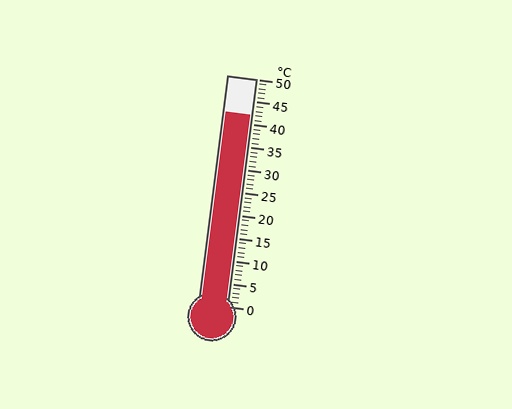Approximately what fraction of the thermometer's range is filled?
The thermometer is filled to approximately 85% of its range.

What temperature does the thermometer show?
The thermometer shows approximately 42°C.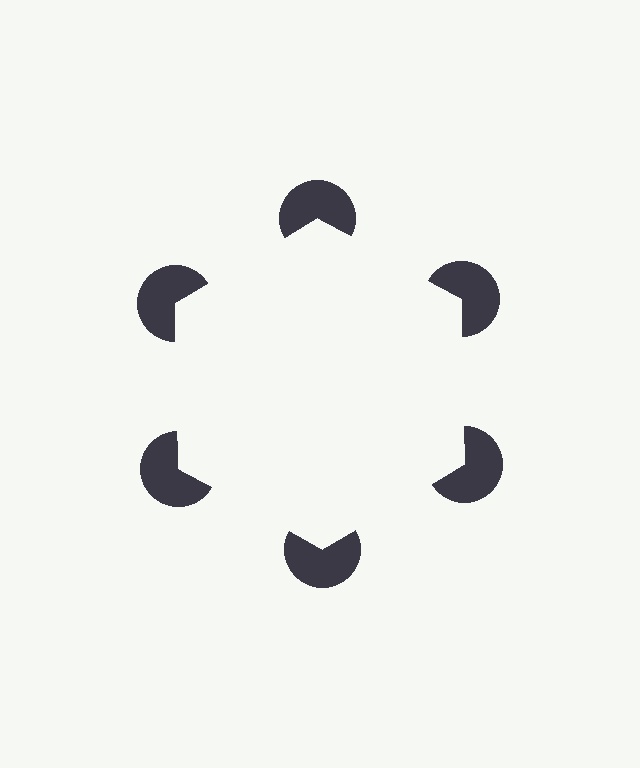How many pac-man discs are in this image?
There are 6 — one at each vertex of the illusory hexagon.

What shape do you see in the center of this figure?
An illusory hexagon — its edges are inferred from the aligned wedge cuts in the pac-man discs, not physically drawn.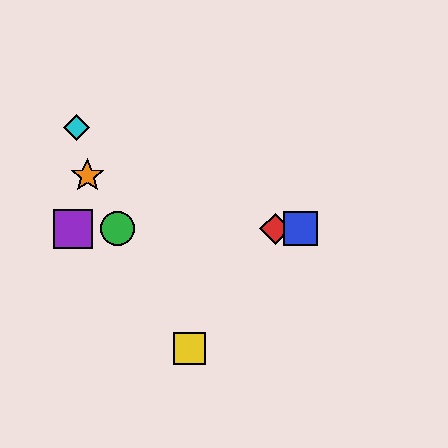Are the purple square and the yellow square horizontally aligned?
No, the purple square is at y≈229 and the yellow square is at y≈348.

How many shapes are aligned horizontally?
4 shapes (the red diamond, the blue square, the green circle, the purple square) are aligned horizontally.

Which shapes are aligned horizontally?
The red diamond, the blue square, the green circle, the purple square are aligned horizontally.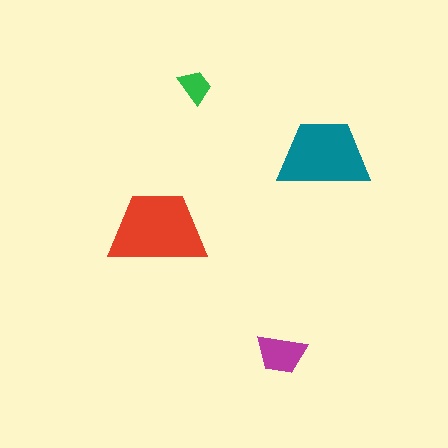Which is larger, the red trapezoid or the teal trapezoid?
The red one.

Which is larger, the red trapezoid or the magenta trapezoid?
The red one.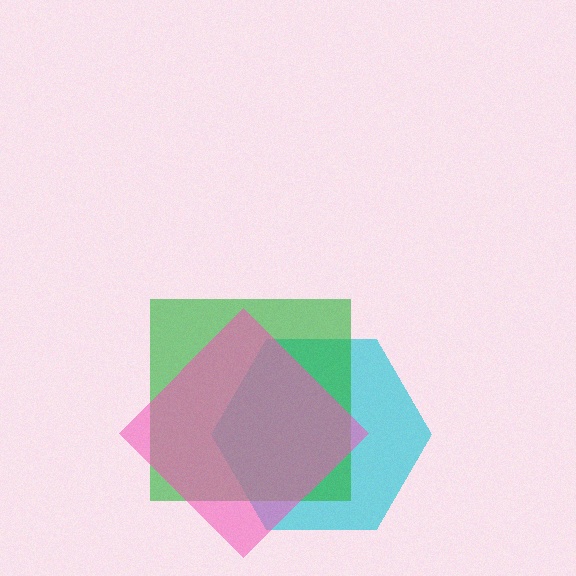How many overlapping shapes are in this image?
There are 3 overlapping shapes in the image.